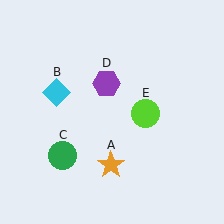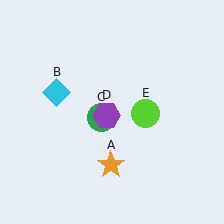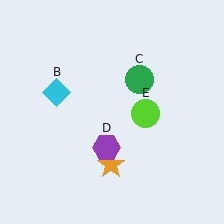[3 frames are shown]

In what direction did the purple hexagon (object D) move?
The purple hexagon (object D) moved down.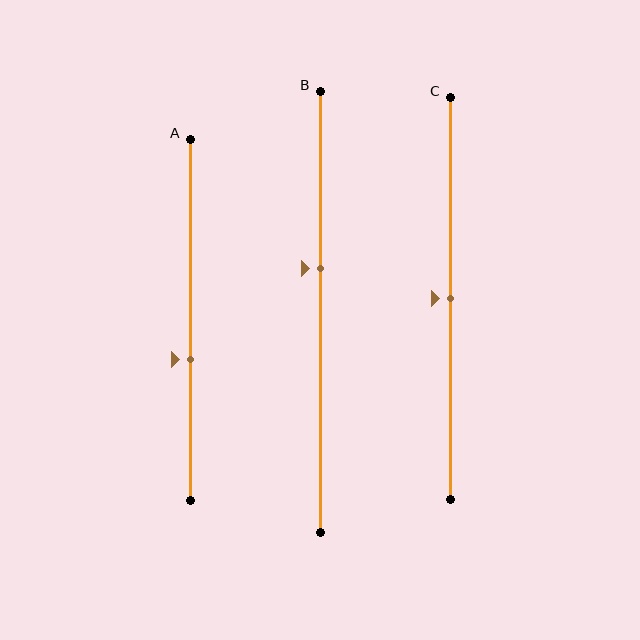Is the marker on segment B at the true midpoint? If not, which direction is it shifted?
No, the marker on segment B is shifted upward by about 10% of the segment length.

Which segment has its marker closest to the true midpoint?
Segment C has its marker closest to the true midpoint.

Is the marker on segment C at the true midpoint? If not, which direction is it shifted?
Yes, the marker on segment C is at the true midpoint.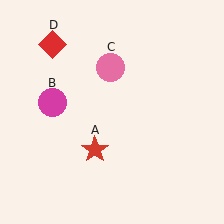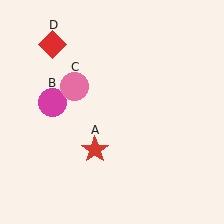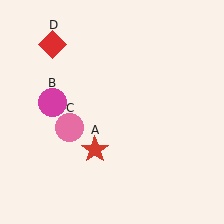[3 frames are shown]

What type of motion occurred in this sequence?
The pink circle (object C) rotated counterclockwise around the center of the scene.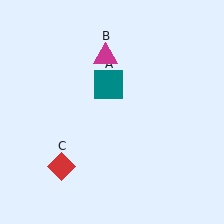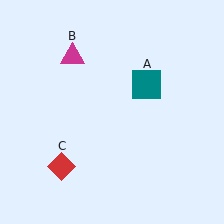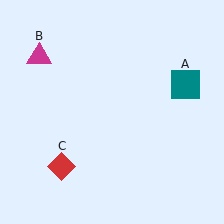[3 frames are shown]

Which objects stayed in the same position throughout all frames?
Red diamond (object C) remained stationary.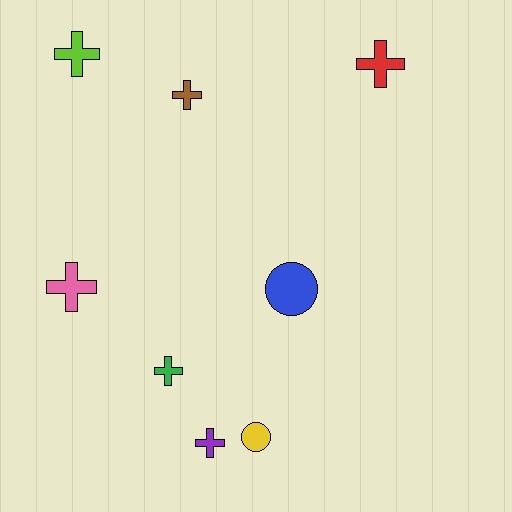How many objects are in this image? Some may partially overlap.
There are 8 objects.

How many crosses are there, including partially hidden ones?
There are 6 crosses.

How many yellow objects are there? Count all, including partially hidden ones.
There is 1 yellow object.